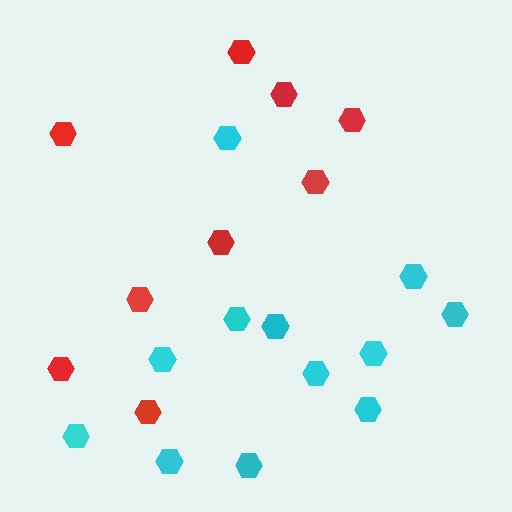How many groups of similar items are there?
There are 2 groups: one group of cyan hexagons (12) and one group of red hexagons (9).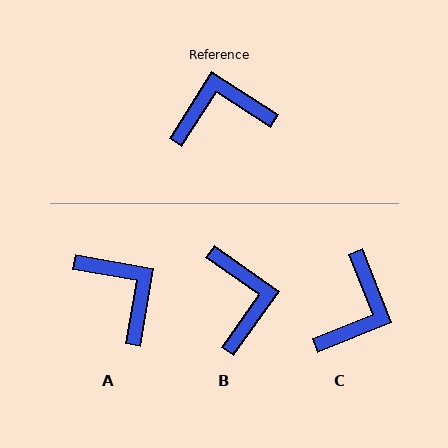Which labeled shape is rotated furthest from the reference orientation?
C, about 126 degrees away.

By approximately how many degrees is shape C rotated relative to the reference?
Approximately 126 degrees clockwise.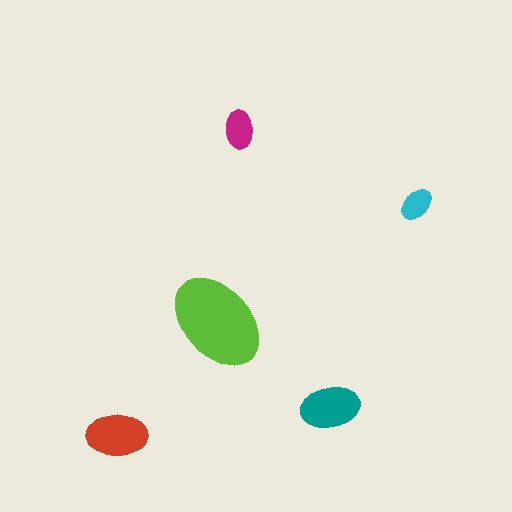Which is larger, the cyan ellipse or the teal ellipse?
The teal one.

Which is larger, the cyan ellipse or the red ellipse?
The red one.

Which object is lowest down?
The red ellipse is bottommost.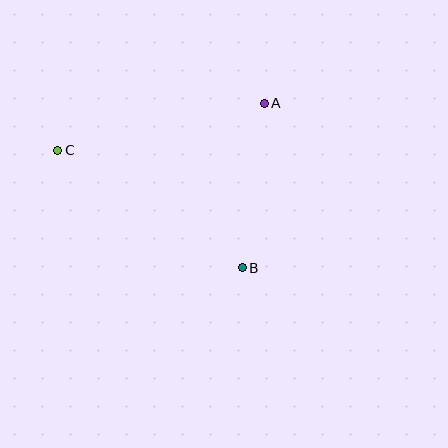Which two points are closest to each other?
Points A and B are closest to each other.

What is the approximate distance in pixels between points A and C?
The distance between A and C is approximately 212 pixels.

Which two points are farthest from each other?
Points B and C are farthest from each other.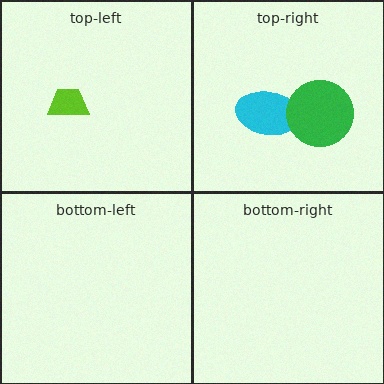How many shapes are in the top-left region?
1.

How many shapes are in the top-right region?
2.